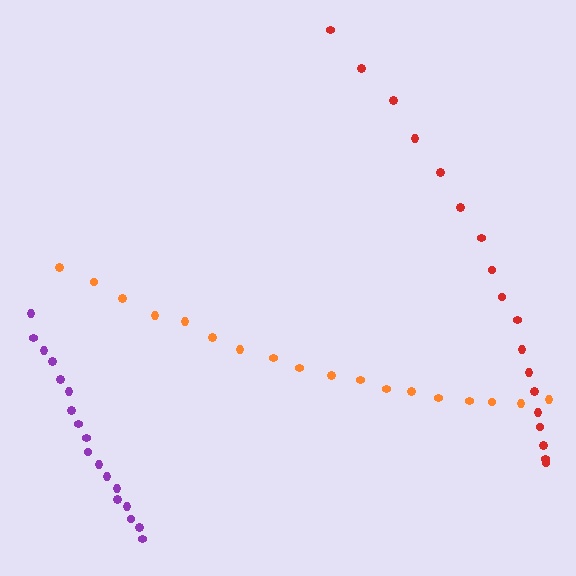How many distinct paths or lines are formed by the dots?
There are 3 distinct paths.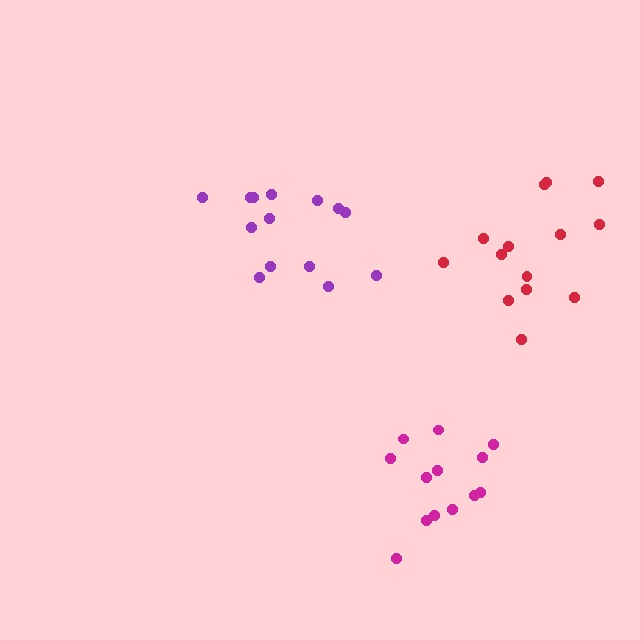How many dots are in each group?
Group 1: 13 dots, Group 2: 14 dots, Group 3: 14 dots (41 total).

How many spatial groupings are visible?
There are 3 spatial groupings.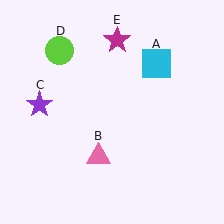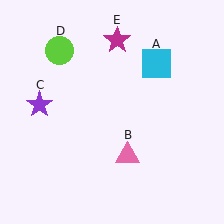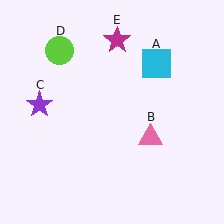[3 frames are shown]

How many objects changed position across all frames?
1 object changed position: pink triangle (object B).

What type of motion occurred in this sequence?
The pink triangle (object B) rotated counterclockwise around the center of the scene.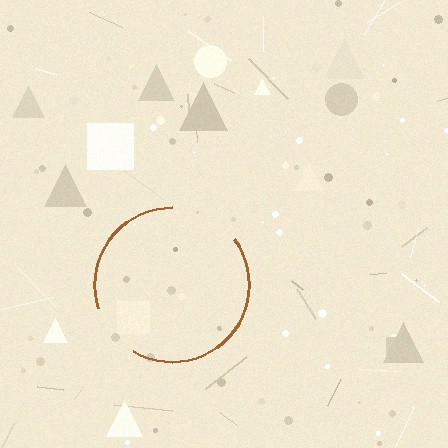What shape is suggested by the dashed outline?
The dashed outline suggests a circle.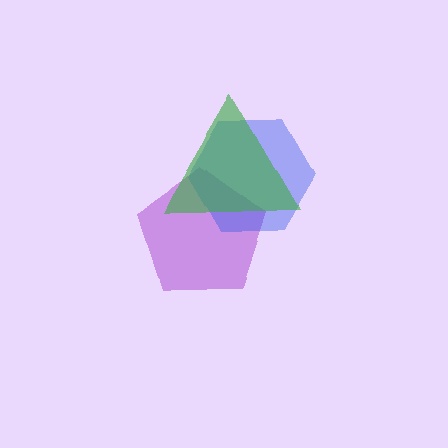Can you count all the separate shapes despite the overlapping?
Yes, there are 3 separate shapes.